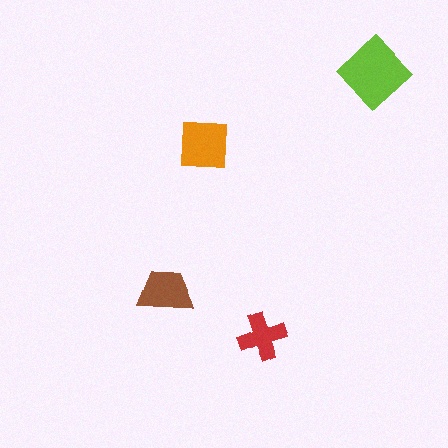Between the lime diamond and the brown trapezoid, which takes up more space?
The lime diamond.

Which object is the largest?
The lime diamond.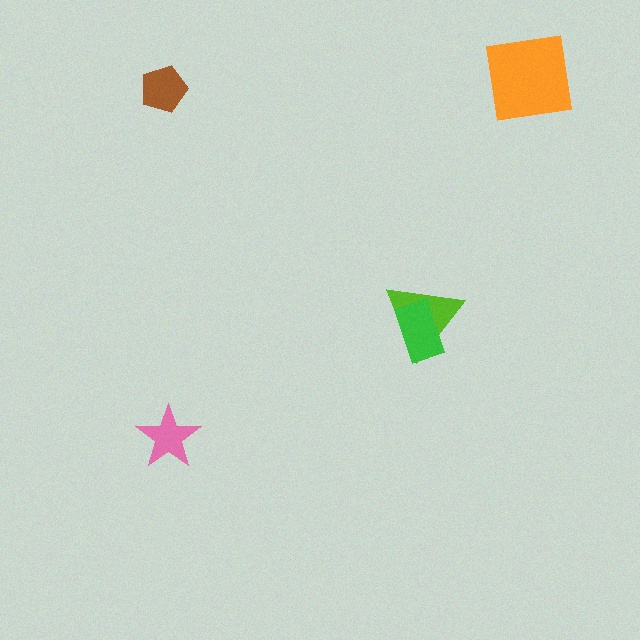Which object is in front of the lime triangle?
The green rectangle is in front of the lime triangle.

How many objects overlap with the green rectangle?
1 object overlaps with the green rectangle.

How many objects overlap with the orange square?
0 objects overlap with the orange square.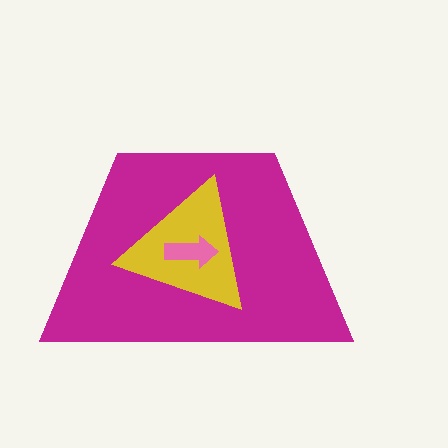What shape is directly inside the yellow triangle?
The pink arrow.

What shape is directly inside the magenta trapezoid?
The yellow triangle.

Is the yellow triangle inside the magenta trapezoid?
Yes.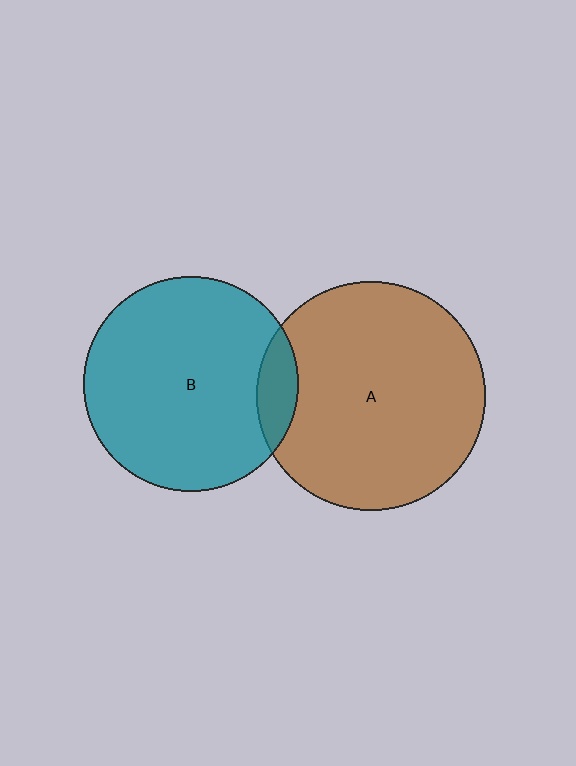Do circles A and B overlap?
Yes.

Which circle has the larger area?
Circle A (brown).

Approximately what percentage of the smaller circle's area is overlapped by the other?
Approximately 10%.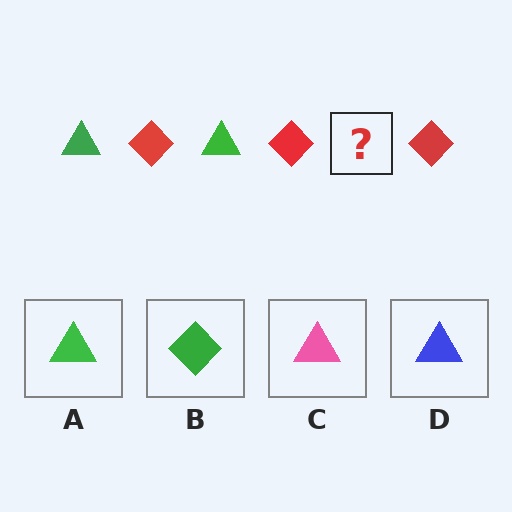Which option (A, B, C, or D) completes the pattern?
A.